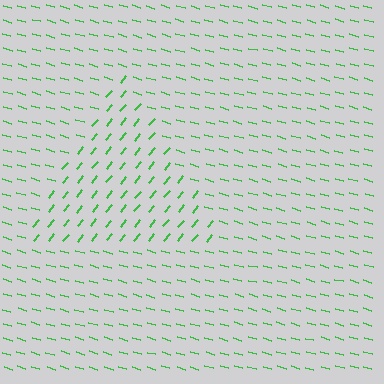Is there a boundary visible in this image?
Yes, there is a texture boundary formed by a change in line orientation.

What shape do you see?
I see a triangle.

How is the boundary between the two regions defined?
The boundary is defined purely by a change in line orientation (approximately 66 degrees difference). All lines are the same color and thickness.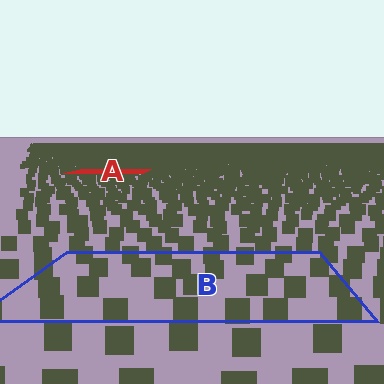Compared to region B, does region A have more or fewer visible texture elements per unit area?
Region A has more texture elements per unit area — they are packed more densely because it is farther away.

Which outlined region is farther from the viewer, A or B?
Region A is farther from the viewer — the texture elements inside it appear smaller and more densely packed.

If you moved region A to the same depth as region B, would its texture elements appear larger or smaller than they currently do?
They would appear larger. At a closer depth, the same texture elements are projected at a bigger on-screen size.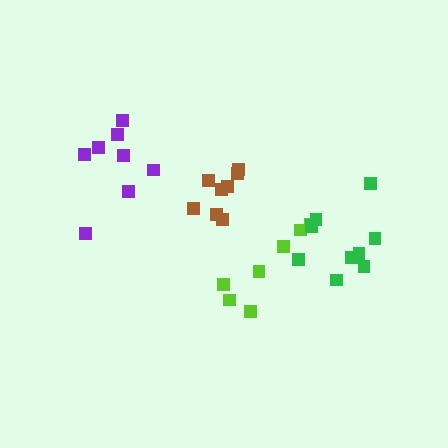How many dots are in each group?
Group 1: 7 dots, Group 2: 8 dots, Group 3: 10 dots, Group 4: 8 dots (33 total).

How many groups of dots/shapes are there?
There are 4 groups.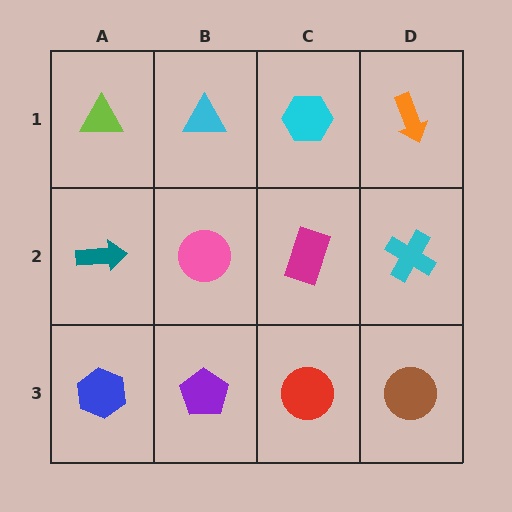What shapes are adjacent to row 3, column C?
A magenta rectangle (row 2, column C), a purple pentagon (row 3, column B), a brown circle (row 3, column D).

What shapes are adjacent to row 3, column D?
A cyan cross (row 2, column D), a red circle (row 3, column C).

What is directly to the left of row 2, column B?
A teal arrow.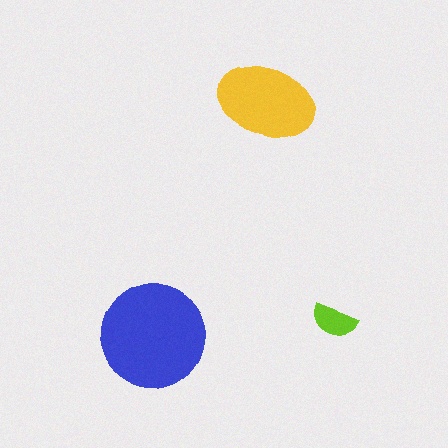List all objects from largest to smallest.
The blue circle, the yellow ellipse, the lime semicircle.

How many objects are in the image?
There are 3 objects in the image.